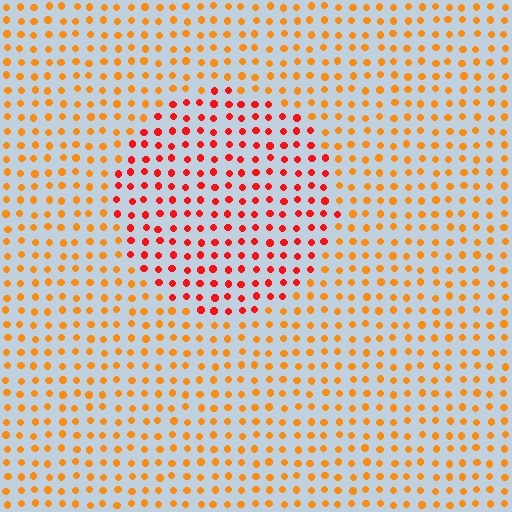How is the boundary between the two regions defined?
The boundary is defined purely by a slight shift in hue (about 33 degrees). Spacing, size, and orientation are identical on both sides.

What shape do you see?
I see a circle.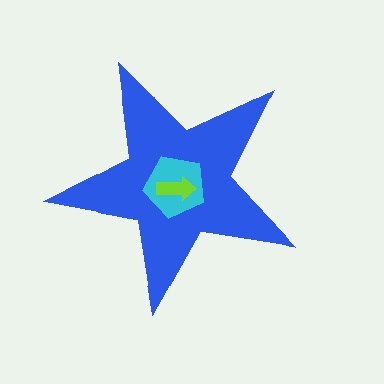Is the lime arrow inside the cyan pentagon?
Yes.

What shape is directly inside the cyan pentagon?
The lime arrow.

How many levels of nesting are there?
3.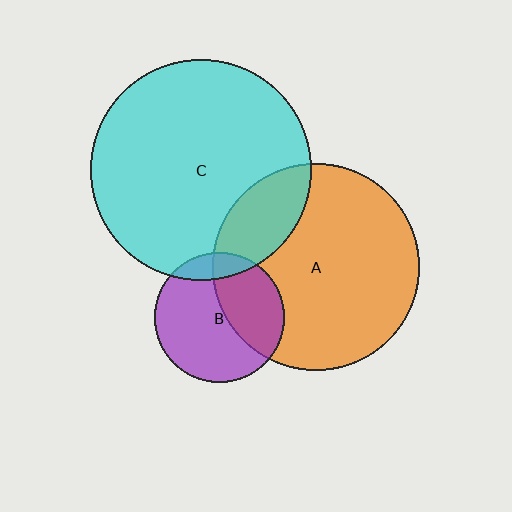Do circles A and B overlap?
Yes.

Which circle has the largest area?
Circle C (cyan).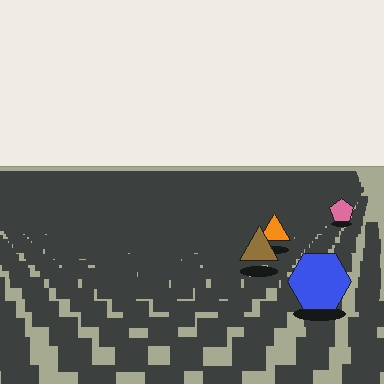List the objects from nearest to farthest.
From nearest to farthest: the blue hexagon, the brown triangle, the orange triangle, the pink pentagon.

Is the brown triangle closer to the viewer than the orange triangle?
Yes. The brown triangle is closer — you can tell from the texture gradient: the ground texture is coarser near it.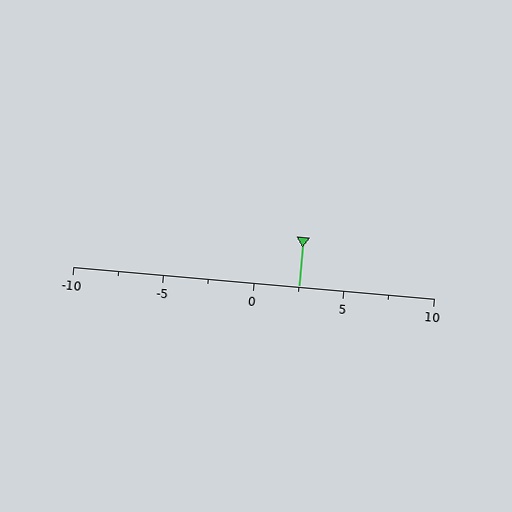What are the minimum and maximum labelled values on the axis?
The axis runs from -10 to 10.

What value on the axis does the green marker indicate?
The marker indicates approximately 2.5.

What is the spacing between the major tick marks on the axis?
The major ticks are spaced 5 apart.